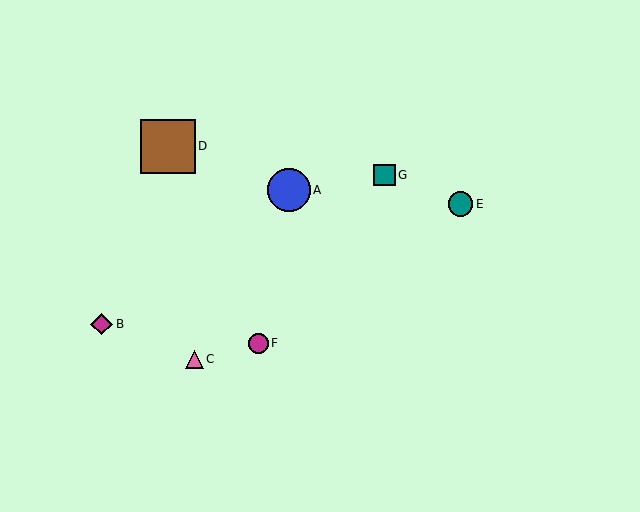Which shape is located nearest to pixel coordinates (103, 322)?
The magenta diamond (labeled B) at (102, 324) is nearest to that location.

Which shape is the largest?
The brown square (labeled D) is the largest.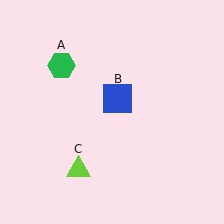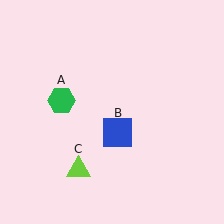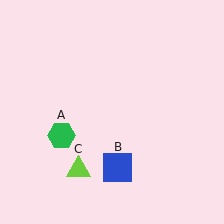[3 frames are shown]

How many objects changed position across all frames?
2 objects changed position: green hexagon (object A), blue square (object B).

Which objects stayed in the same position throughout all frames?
Lime triangle (object C) remained stationary.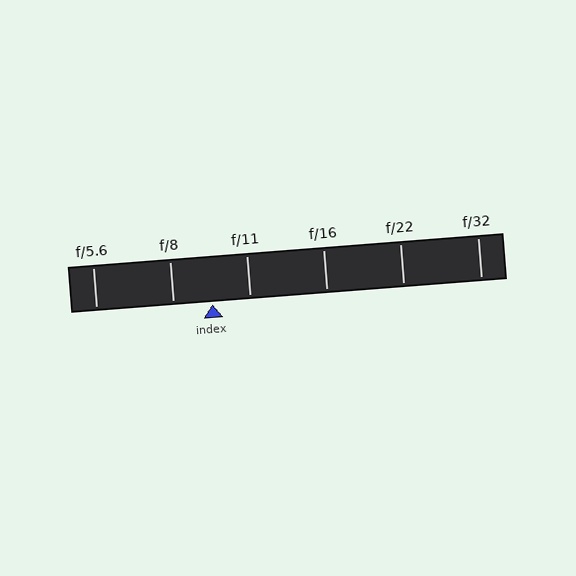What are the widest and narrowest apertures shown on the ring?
The widest aperture shown is f/5.6 and the narrowest is f/32.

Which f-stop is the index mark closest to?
The index mark is closest to f/11.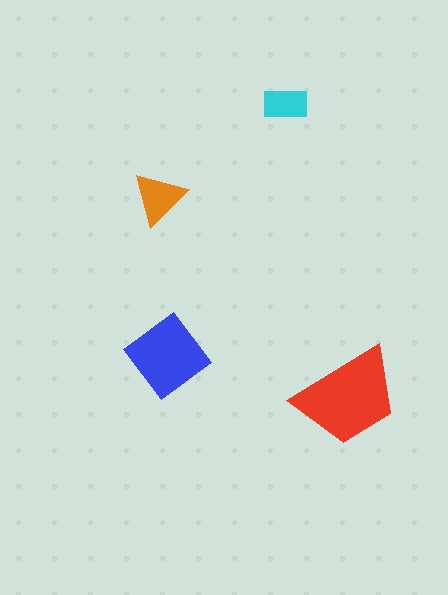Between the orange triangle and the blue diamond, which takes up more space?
The blue diamond.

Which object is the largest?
The red trapezoid.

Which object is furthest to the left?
The orange triangle is leftmost.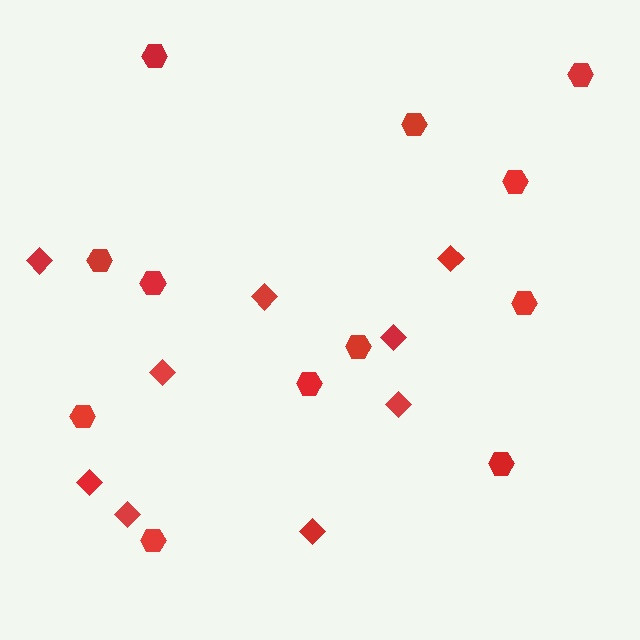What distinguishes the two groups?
There are 2 groups: one group of diamonds (9) and one group of hexagons (12).